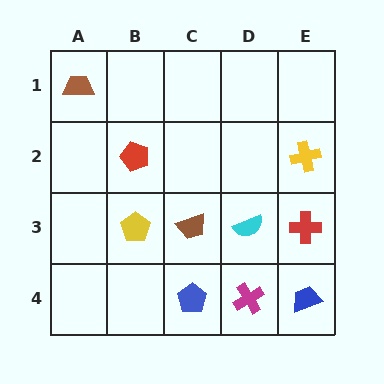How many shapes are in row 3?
4 shapes.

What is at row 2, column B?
A red pentagon.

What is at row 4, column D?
A magenta cross.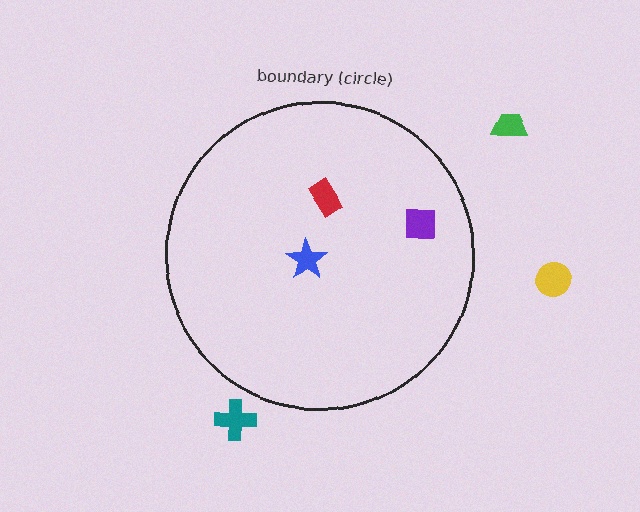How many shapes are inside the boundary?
3 inside, 3 outside.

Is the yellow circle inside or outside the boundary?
Outside.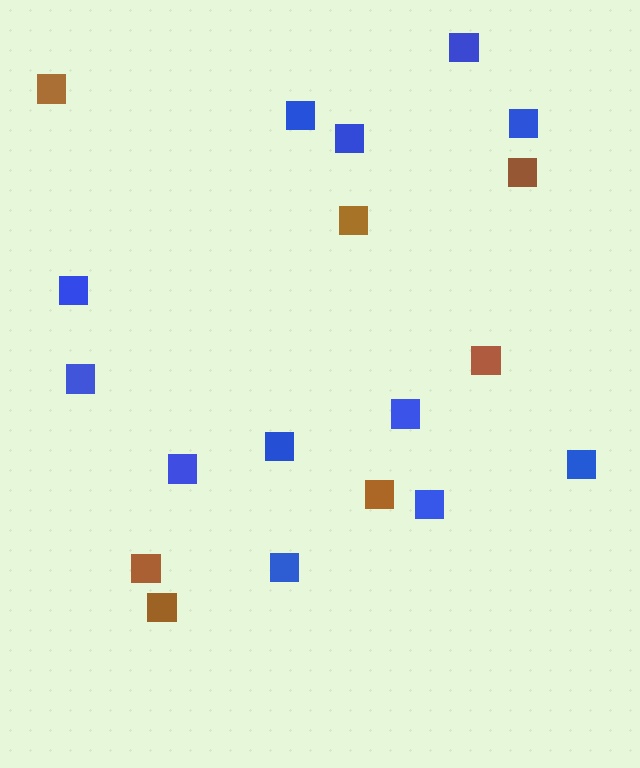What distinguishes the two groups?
There are 2 groups: one group of brown squares (7) and one group of blue squares (12).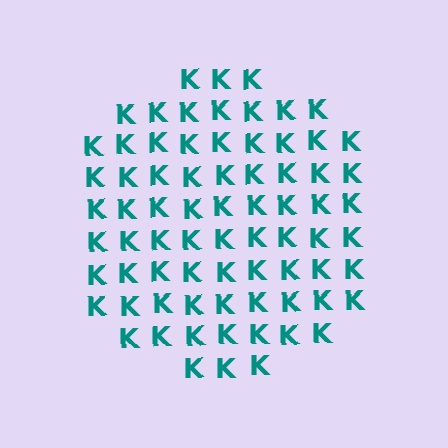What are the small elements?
The small elements are letter K's.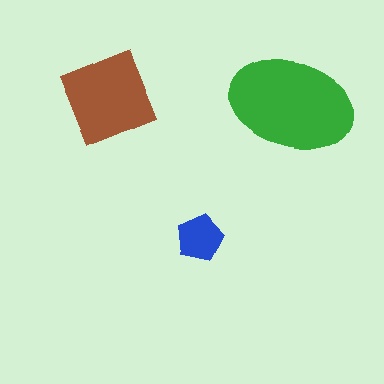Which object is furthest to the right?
The green ellipse is rightmost.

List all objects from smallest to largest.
The blue pentagon, the brown diamond, the green ellipse.